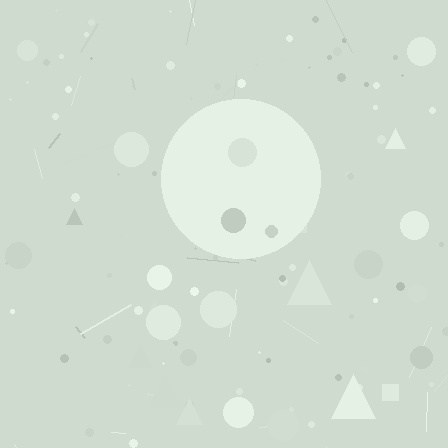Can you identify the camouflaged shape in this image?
The camouflaged shape is a circle.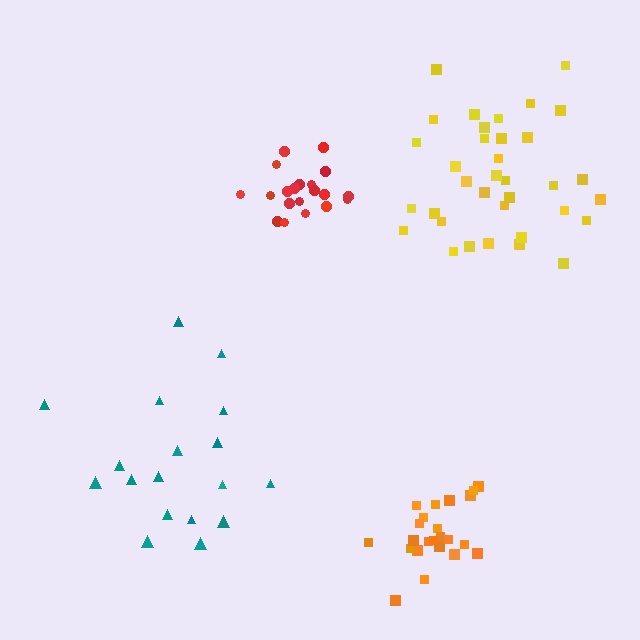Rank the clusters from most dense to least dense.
orange, red, yellow, teal.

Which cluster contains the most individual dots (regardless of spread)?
Yellow (35).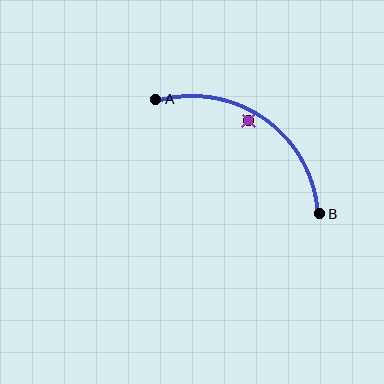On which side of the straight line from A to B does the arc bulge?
The arc bulges above and to the right of the straight line connecting A and B.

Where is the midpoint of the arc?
The arc midpoint is the point on the curve farthest from the straight line joining A and B. It sits above and to the right of that line.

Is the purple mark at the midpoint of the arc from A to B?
No — the purple mark does not lie on the arc at all. It sits slightly inside the curve.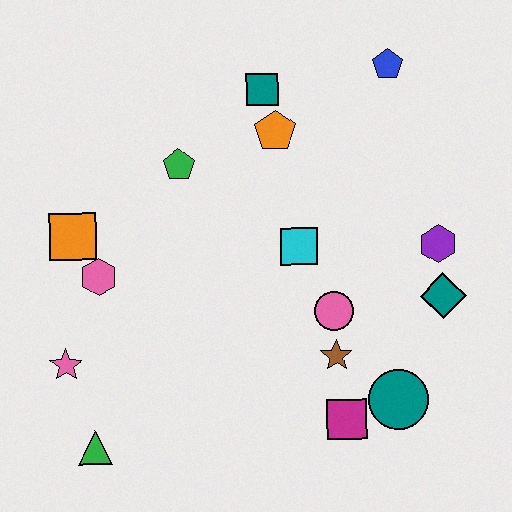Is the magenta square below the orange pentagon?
Yes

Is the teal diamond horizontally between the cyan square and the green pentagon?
No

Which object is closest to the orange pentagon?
The teal square is closest to the orange pentagon.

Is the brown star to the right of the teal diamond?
No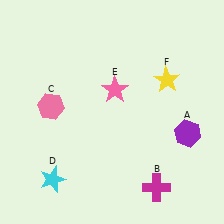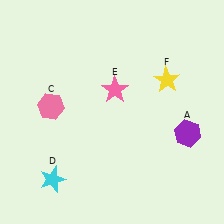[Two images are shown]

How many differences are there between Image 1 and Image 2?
There is 1 difference between the two images.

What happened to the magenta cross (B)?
The magenta cross (B) was removed in Image 2. It was in the bottom-right area of Image 1.